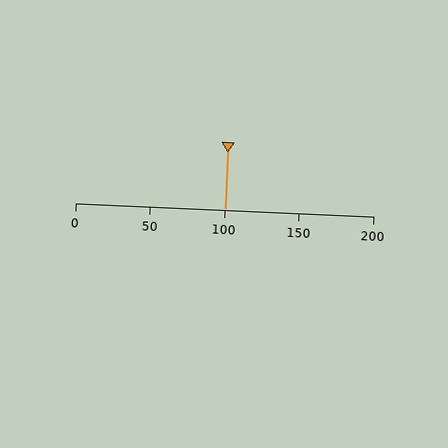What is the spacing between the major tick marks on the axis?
The major ticks are spaced 50 apart.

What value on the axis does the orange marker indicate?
The marker indicates approximately 100.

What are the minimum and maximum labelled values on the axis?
The axis runs from 0 to 200.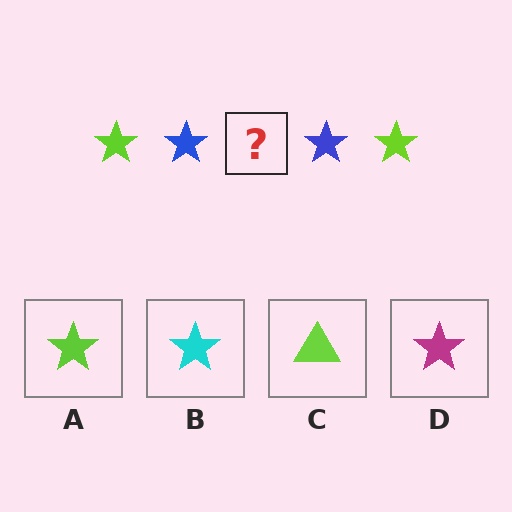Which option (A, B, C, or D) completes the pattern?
A.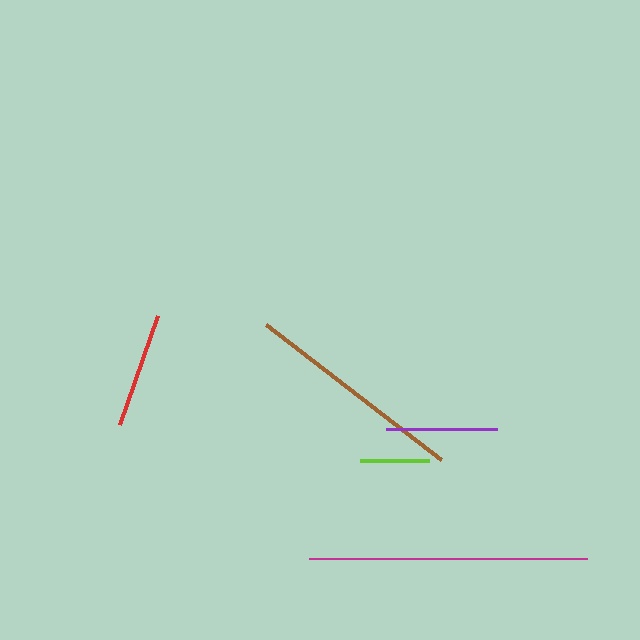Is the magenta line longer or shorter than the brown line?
The magenta line is longer than the brown line.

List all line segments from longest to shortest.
From longest to shortest: magenta, brown, red, purple, lime.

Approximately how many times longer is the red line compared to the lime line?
The red line is approximately 1.7 times the length of the lime line.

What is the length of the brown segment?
The brown segment is approximately 221 pixels long.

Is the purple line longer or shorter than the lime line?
The purple line is longer than the lime line.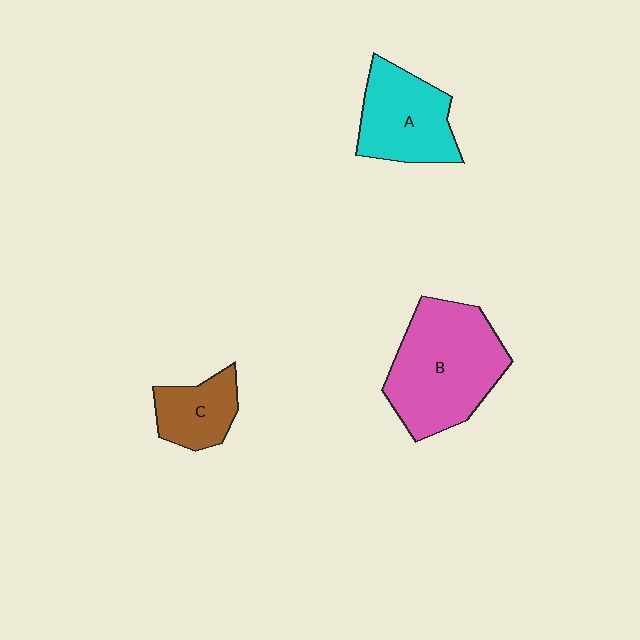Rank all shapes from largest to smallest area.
From largest to smallest: B (pink), A (cyan), C (brown).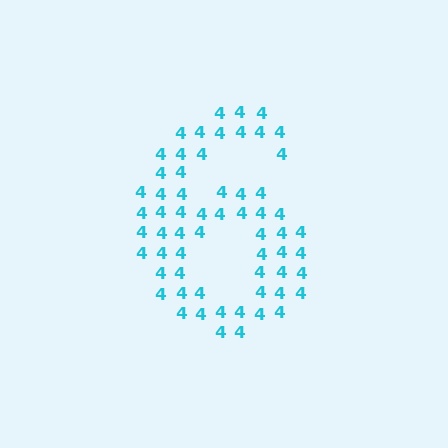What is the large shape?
The large shape is the digit 6.